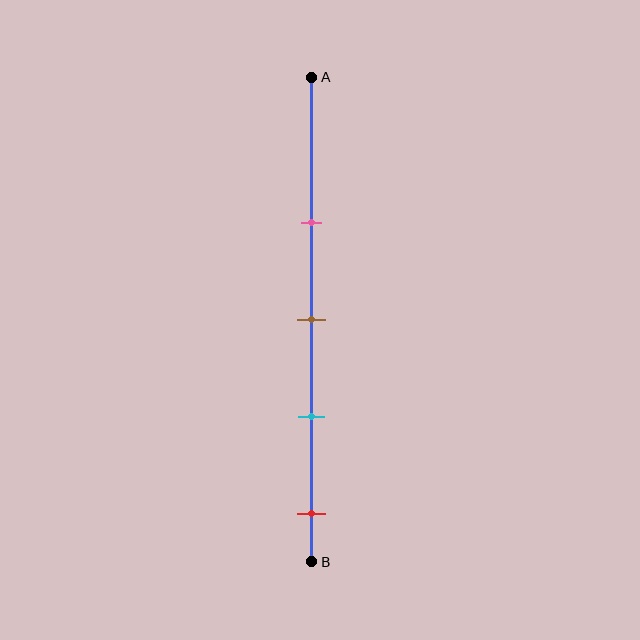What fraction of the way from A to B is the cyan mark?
The cyan mark is approximately 70% (0.7) of the way from A to B.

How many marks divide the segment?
There are 4 marks dividing the segment.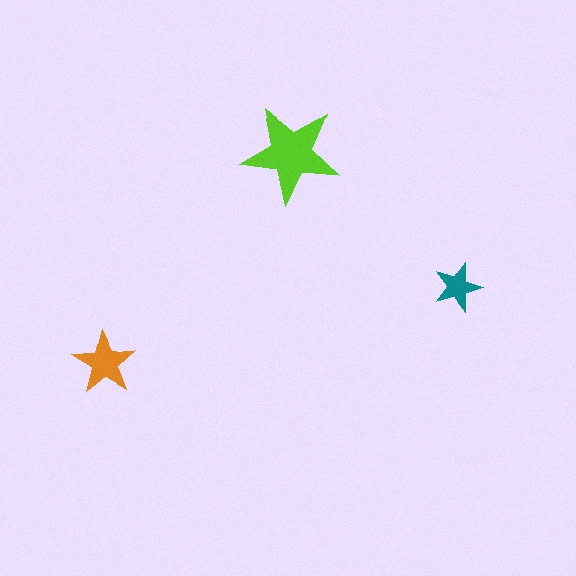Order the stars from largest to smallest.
the lime one, the orange one, the teal one.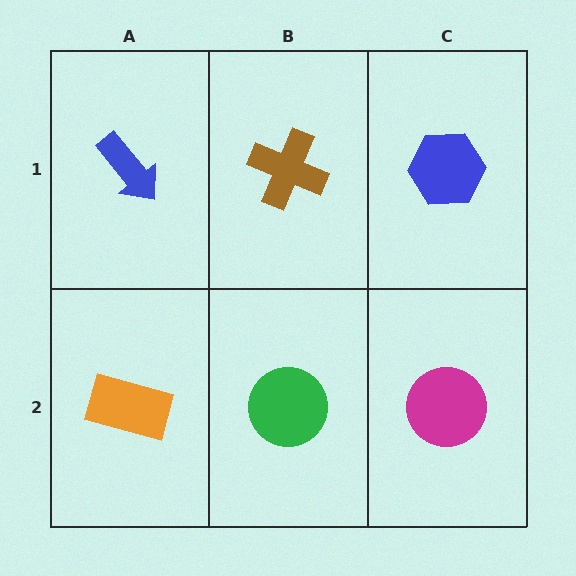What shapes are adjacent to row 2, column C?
A blue hexagon (row 1, column C), a green circle (row 2, column B).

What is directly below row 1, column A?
An orange rectangle.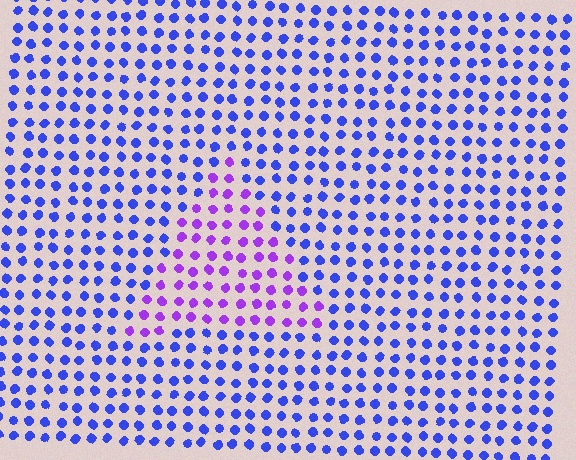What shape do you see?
I see a triangle.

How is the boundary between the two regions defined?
The boundary is defined purely by a slight shift in hue (about 43 degrees). Spacing, size, and orientation are identical on both sides.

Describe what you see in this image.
The image is filled with small blue elements in a uniform arrangement. A triangle-shaped region is visible where the elements are tinted to a slightly different hue, forming a subtle color boundary.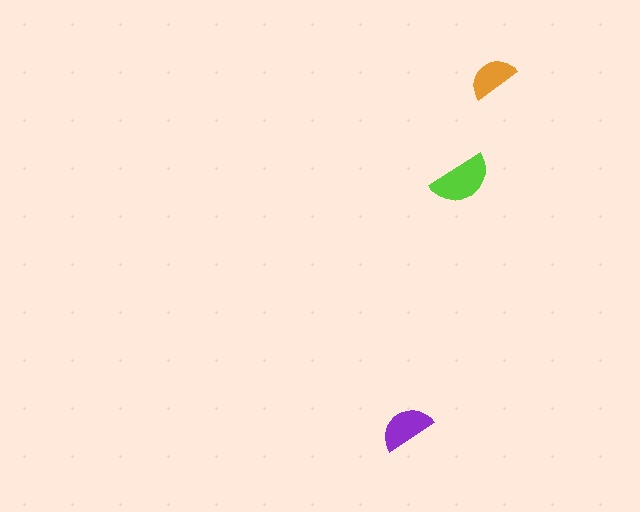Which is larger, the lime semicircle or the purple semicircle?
The lime one.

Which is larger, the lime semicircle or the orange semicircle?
The lime one.